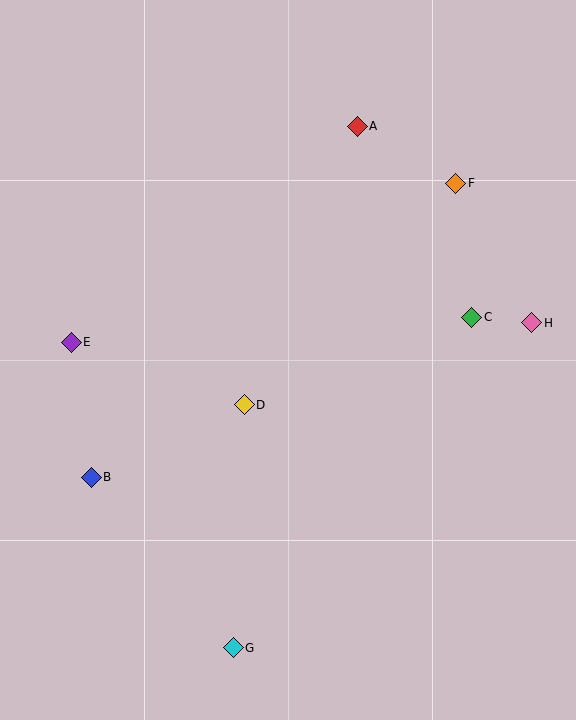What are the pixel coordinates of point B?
Point B is at (91, 477).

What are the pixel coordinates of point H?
Point H is at (532, 323).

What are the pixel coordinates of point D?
Point D is at (244, 405).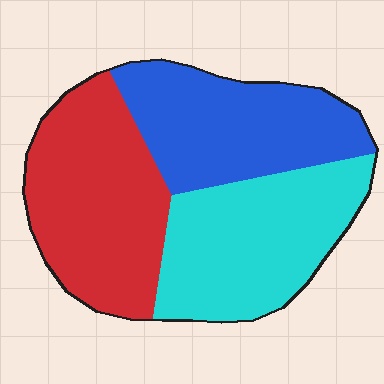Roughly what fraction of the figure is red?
Red covers 36% of the figure.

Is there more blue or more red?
Red.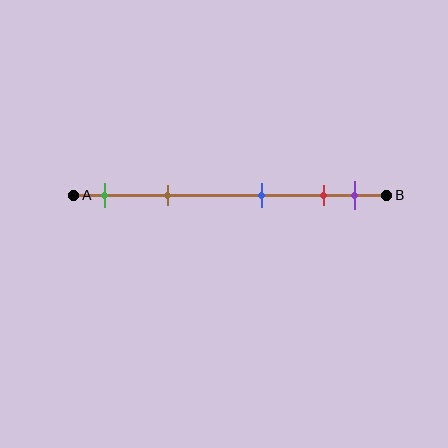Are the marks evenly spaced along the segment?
No, the marks are not evenly spaced.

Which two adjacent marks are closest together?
The red and purple marks are the closest adjacent pair.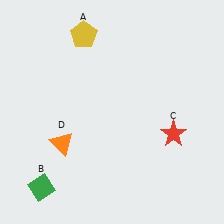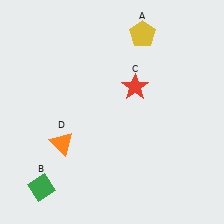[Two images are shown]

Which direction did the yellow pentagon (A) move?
The yellow pentagon (A) moved right.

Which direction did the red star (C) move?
The red star (C) moved up.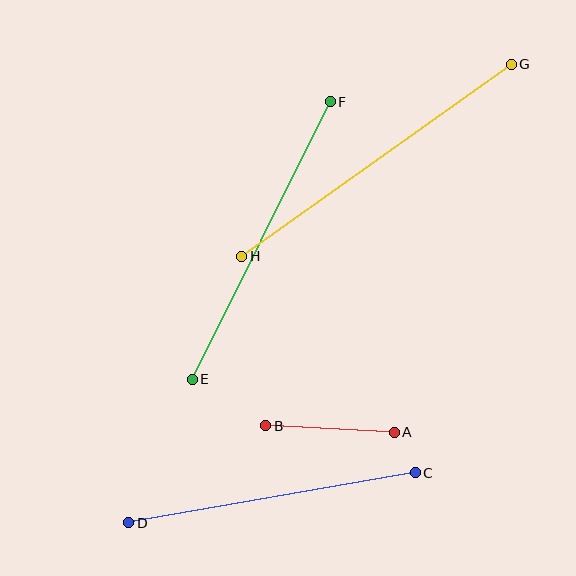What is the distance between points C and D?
The distance is approximately 290 pixels.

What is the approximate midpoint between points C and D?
The midpoint is at approximately (272, 498) pixels.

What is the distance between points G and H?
The distance is approximately 331 pixels.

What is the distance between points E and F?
The distance is approximately 310 pixels.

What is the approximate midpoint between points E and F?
The midpoint is at approximately (261, 240) pixels.